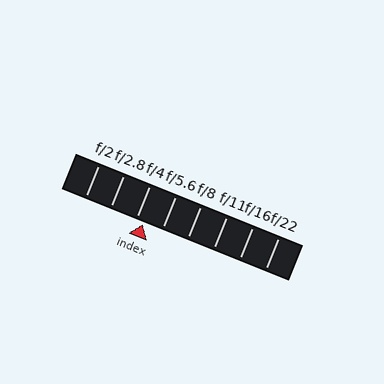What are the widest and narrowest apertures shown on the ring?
The widest aperture shown is f/2 and the narrowest is f/22.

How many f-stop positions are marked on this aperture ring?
There are 8 f-stop positions marked.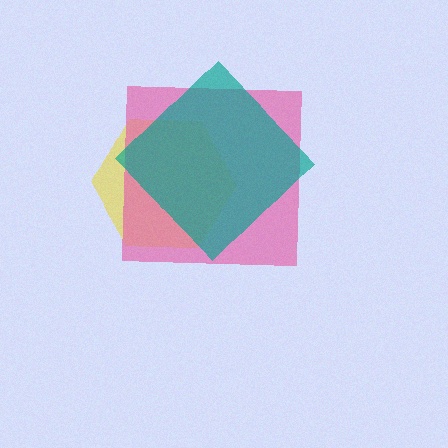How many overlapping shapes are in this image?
There are 3 overlapping shapes in the image.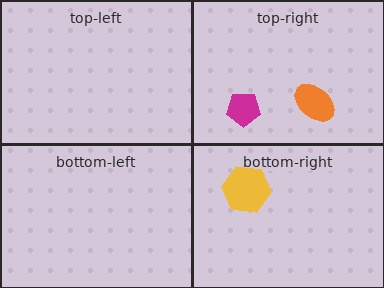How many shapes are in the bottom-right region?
1.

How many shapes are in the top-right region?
2.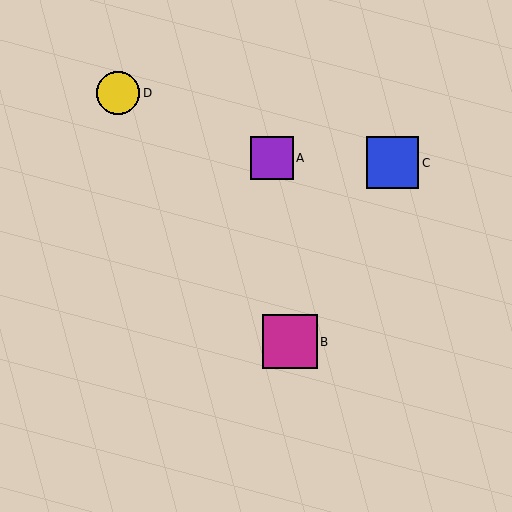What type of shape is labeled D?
Shape D is a yellow circle.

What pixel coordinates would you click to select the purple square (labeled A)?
Click at (272, 158) to select the purple square A.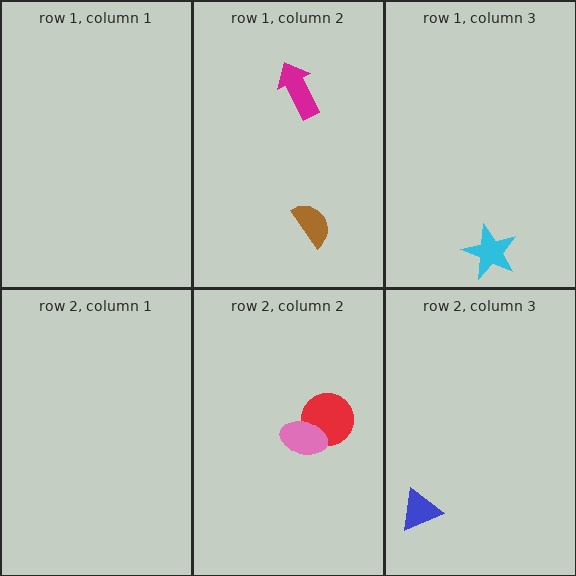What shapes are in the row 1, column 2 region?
The magenta arrow, the brown semicircle.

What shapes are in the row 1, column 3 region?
The cyan star.